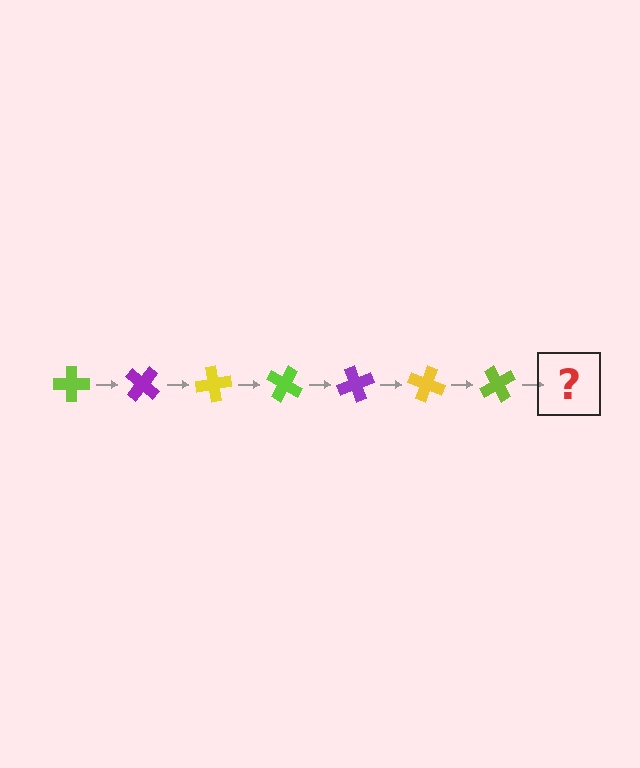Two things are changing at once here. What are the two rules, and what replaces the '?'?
The two rules are that it rotates 40 degrees each step and the color cycles through lime, purple, and yellow. The '?' should be a purple cross, rotated 280 degrees from the start.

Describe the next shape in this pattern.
It should be a purple cross, rotated 280 degrees from the start.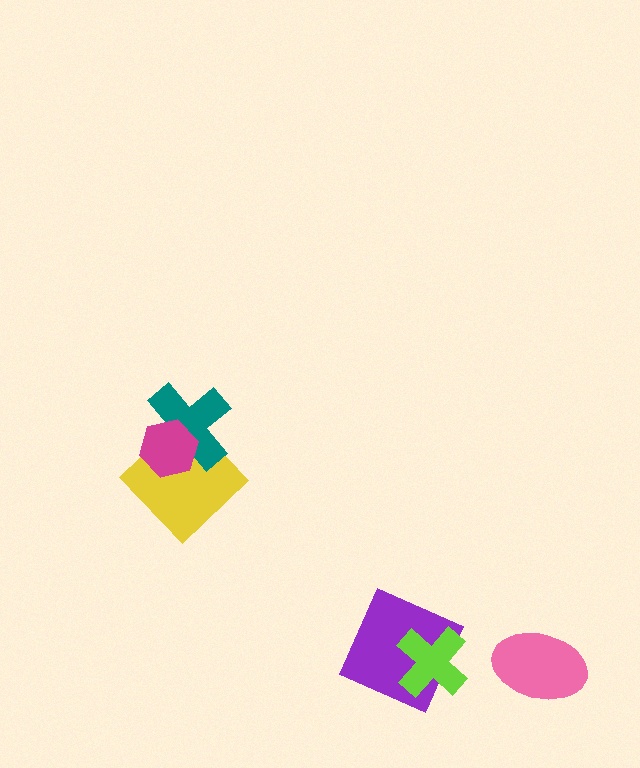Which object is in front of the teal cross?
The magenta hexagon is in front of the teal cross.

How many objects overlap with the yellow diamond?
2 objects overlap with the yellow diamond.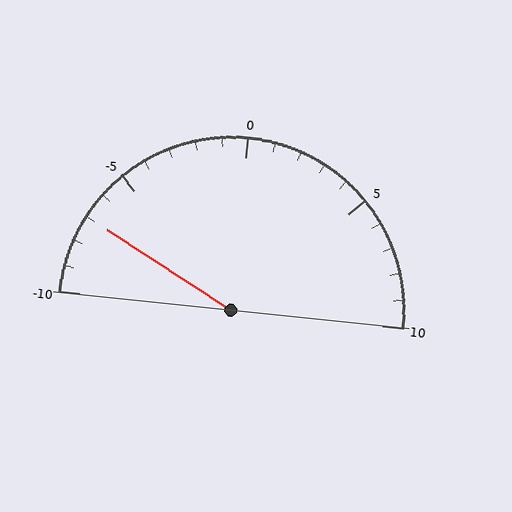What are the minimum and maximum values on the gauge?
The gauge ranges from -10 to 10.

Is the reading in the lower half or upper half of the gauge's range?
The reading is in the lower half of the range (-10 to 10).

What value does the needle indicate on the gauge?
The needle indicates approximately -7.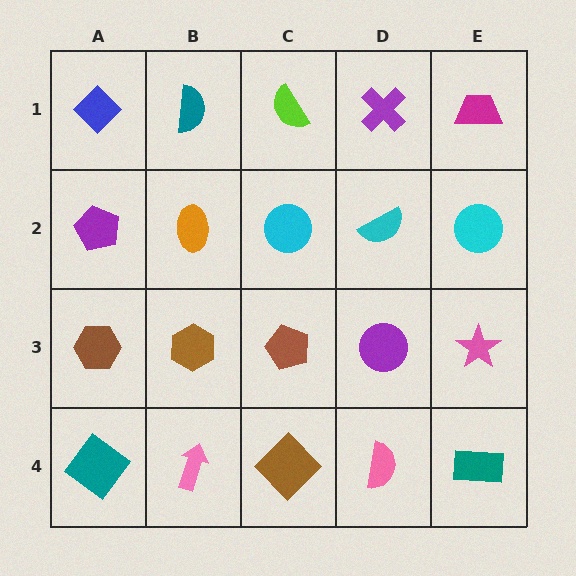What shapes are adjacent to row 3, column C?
A cyan circle (row 2, column C), a brown diamond (row 4, column C), a brown hexagon (row 3, column B), a purple circle (row 3, column D).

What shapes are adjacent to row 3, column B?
An orange ellipse (row 2, column B), a pink arrow (row 4, column B), a brown hexagon (row 3, column A), a brown pentagon (row 3, column C).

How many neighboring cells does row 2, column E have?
3.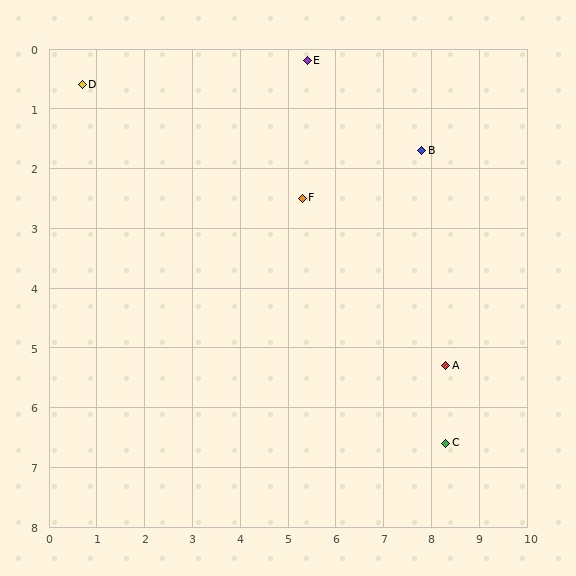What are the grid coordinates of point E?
Point E is at approximately (5.4, 0.2).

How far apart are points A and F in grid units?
Points A and F are about 4.1 grid units apart.